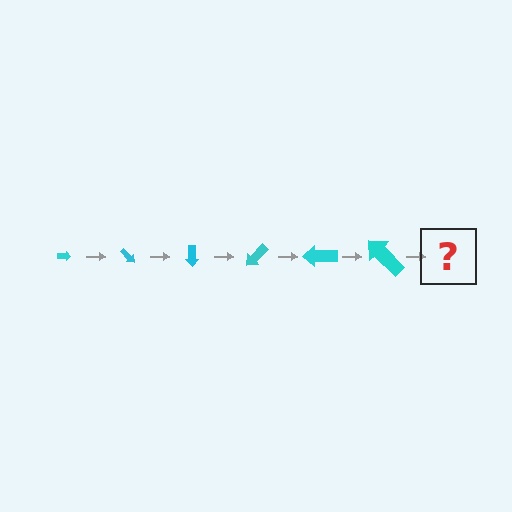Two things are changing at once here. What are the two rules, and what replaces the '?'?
The two rules are that the arrow grows larger each step and it rotates 45 degrees each step. The '?' should be an arrow, larger than the previous one and rotated 270 degrees from the start.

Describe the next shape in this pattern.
It should be an arrow, larger than the previous one and rotated 270 degrees from the start.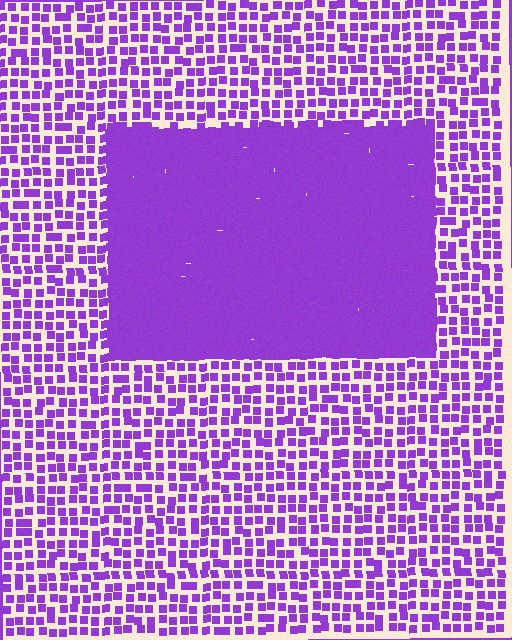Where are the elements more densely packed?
The elements are more densely packed inside the rectangle boundary.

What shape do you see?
I see a rectangle.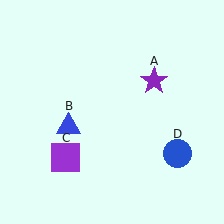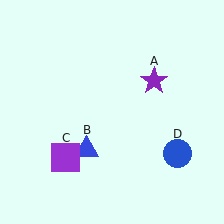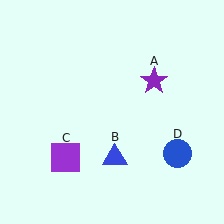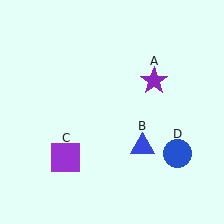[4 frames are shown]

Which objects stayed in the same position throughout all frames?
Purple star (object A) and purple square (object C) and blue circle (object D) remained stationary.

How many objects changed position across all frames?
1 object changed position: blue triangle (object B).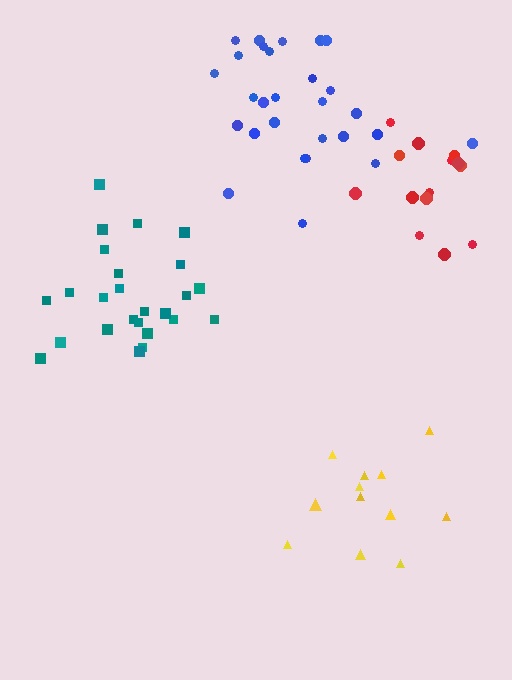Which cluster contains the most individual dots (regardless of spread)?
Blue (28).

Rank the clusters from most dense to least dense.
teal, red, blue, yellow.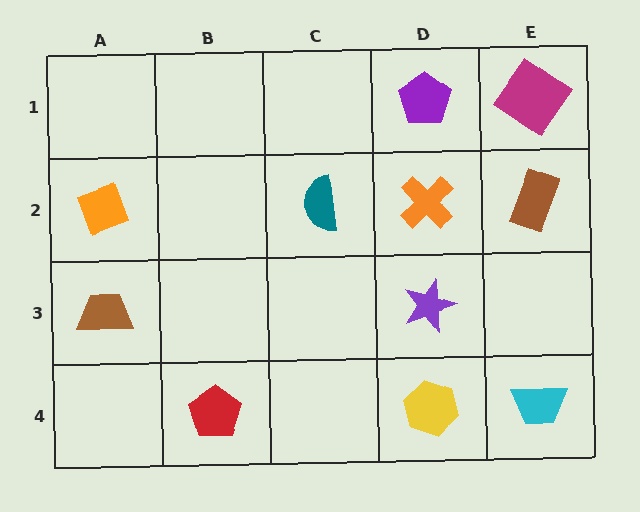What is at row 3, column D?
A purple star.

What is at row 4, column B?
A red pentagon.